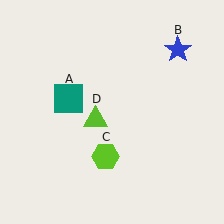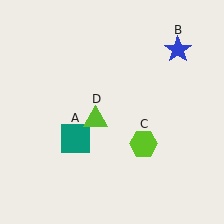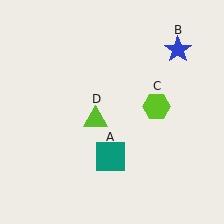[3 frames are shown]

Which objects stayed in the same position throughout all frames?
Blue star (object B) and lime triangle (object D) remained stationary.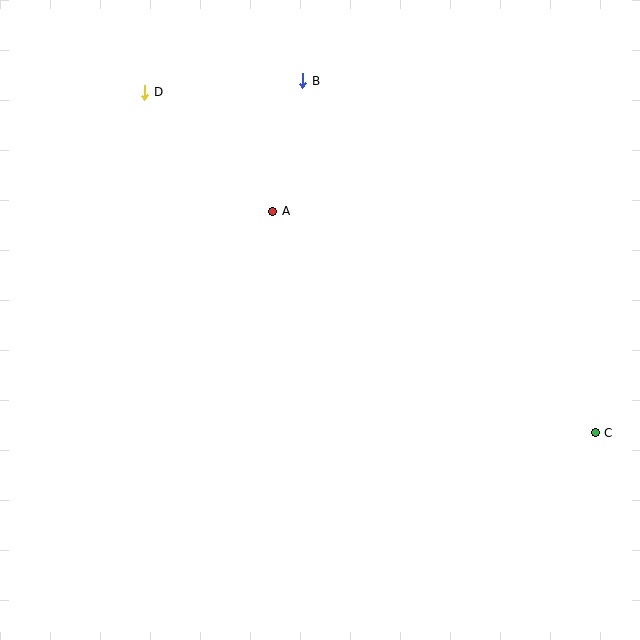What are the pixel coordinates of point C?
Point C is at (595, 433).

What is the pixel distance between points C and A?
The distance between C and A is 391 pixels.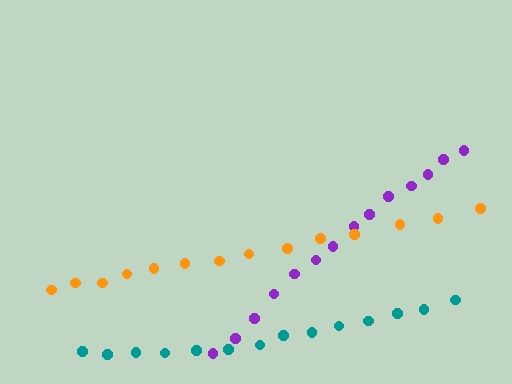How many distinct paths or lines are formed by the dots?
There are 3 distinct paths.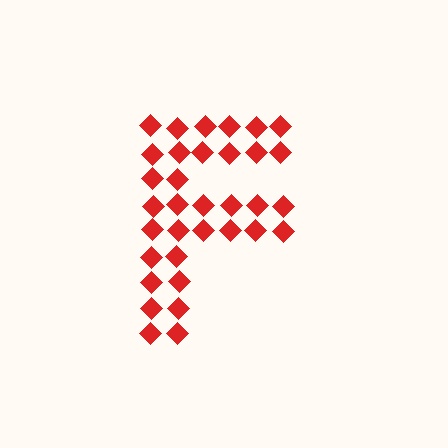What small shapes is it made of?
It is made of small diamonds.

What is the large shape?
The large shape is the letter F.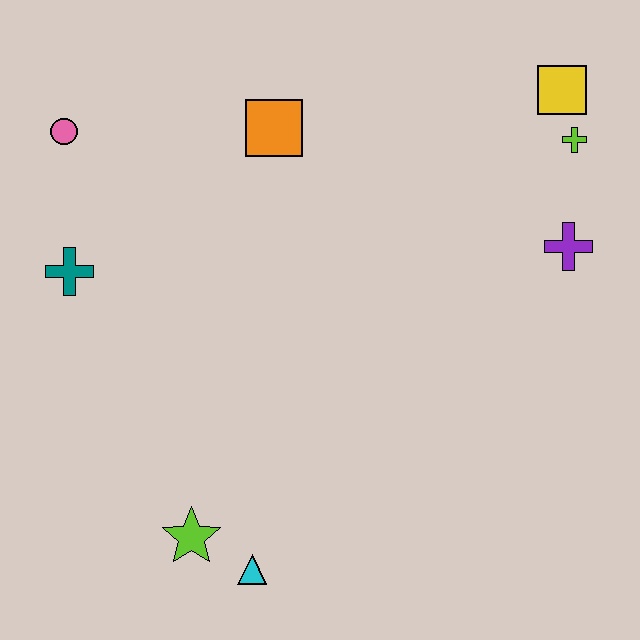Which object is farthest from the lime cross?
The lime star is farthest from the lime cross.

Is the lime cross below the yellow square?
Yes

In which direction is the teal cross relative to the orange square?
The teal cross is to the left of the orange square.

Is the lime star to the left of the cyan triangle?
Yes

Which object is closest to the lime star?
The cyan triangle is closest to the lime star.